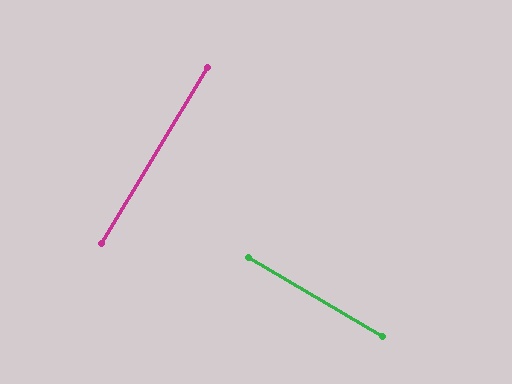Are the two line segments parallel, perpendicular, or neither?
Perpendicular — they meet at approximately 89°.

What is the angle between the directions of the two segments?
Approximately 89 degrees.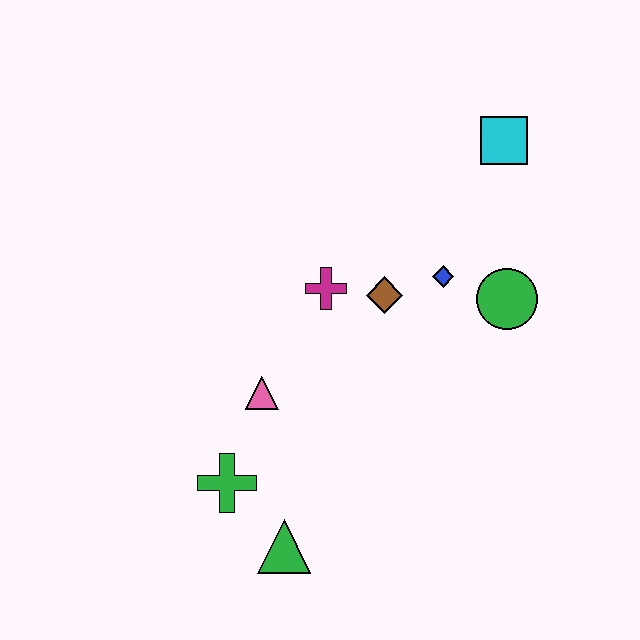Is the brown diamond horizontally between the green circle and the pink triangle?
Yes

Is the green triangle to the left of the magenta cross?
Yes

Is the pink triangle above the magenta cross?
No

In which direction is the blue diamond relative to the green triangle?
The blue diamond is above the green triangle.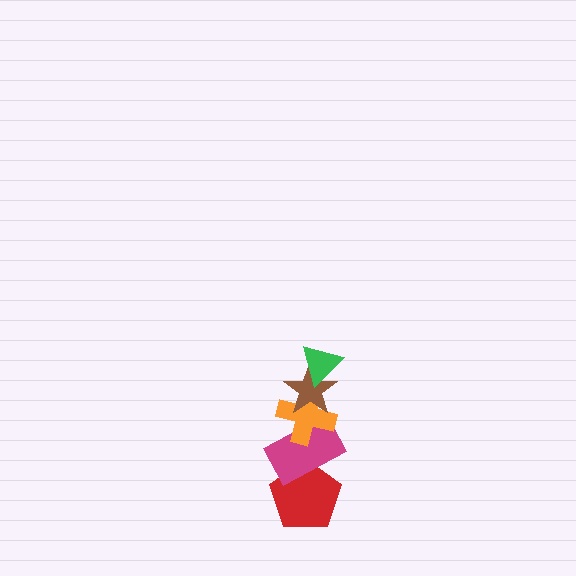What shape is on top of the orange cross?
The brown star is on top of the orange cross.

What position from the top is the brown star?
The brown star is 2nd from the top.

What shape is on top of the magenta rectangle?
The orange cross is on top of the magenta rectangle.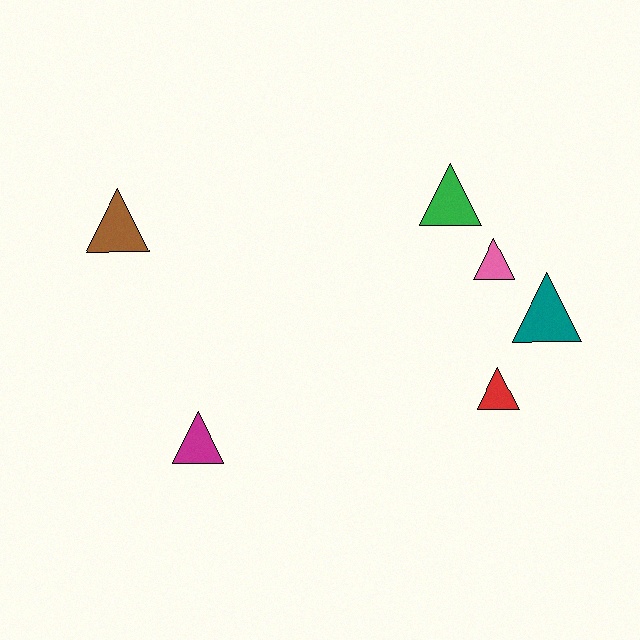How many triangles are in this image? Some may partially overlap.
There are 6 triangles.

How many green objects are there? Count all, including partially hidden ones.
There is 1 green object.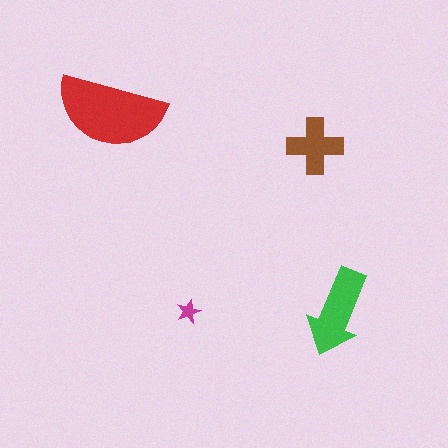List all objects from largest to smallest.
The red semicircle, the green arrow, the brown cross, the magenta star.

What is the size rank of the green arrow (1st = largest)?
2nd.